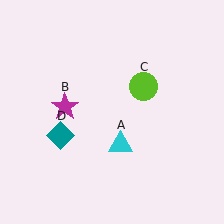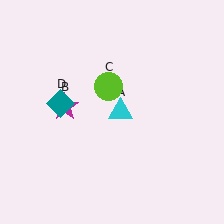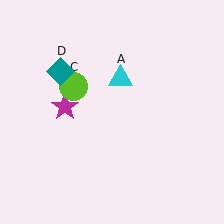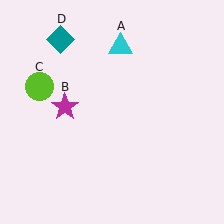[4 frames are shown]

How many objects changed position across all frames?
3 objects changed position: cyan triangle (object A), lime circle (object C), teal diamond (object D).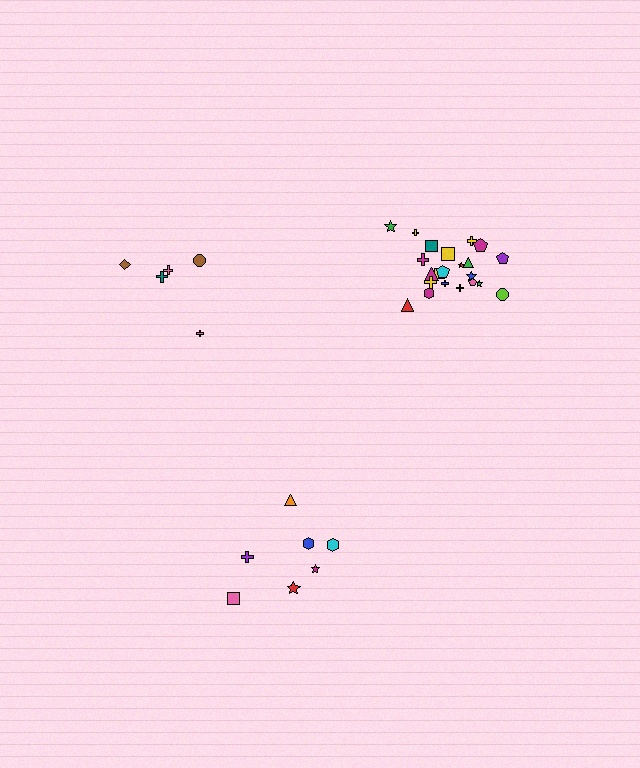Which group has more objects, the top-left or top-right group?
The top-right group.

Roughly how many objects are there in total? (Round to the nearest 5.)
Roughly 35 objects in total.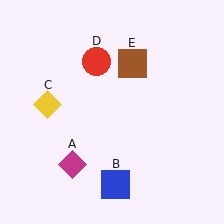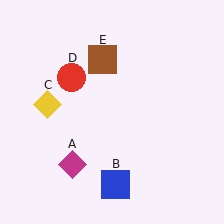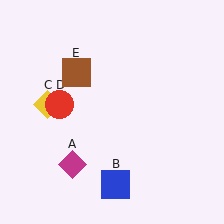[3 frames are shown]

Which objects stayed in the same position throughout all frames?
Magenta diamond (object A) and blue square (object B) and yellow diamond (object C) remained stationary.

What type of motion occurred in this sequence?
The red circle (object D), brown square (object E) rotated counterclockwise around the center of the scene.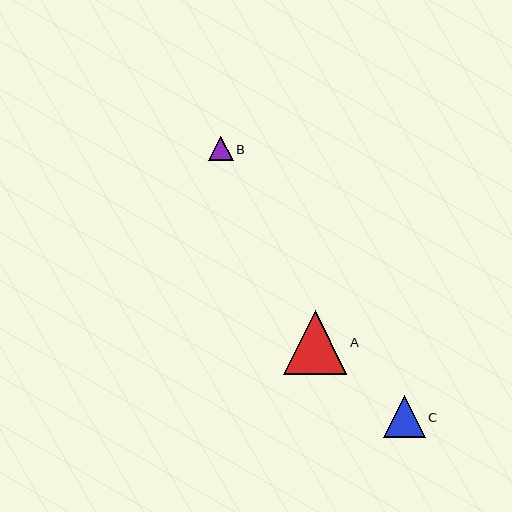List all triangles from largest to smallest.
From largest to smallest: A, C, B.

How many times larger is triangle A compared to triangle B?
Triangle A is approximately 2.6 times the size of triangle B.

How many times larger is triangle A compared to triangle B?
Triangle A is approximately 2.6 times the size of triangle B.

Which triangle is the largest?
Triangle A is the largest with a size of approximately 63 pixels.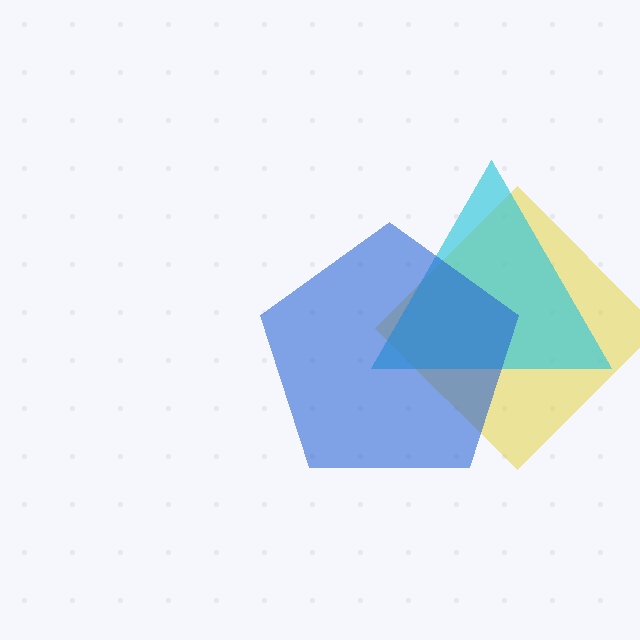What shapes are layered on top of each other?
The layered shapes are: a yellow diamond, a cyan triangle, a blue pentagon.